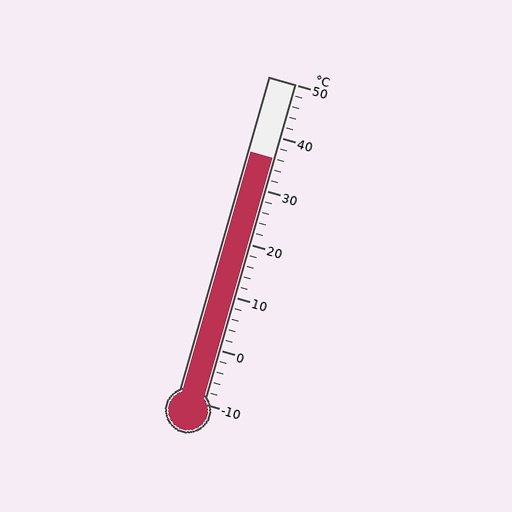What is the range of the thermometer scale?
The thermometer scale ranges from -10°C to 50°C.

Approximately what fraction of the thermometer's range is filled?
The thermometer is filled to approximately 75% of its range.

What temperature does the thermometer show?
The thermometer shows approximately 36°C.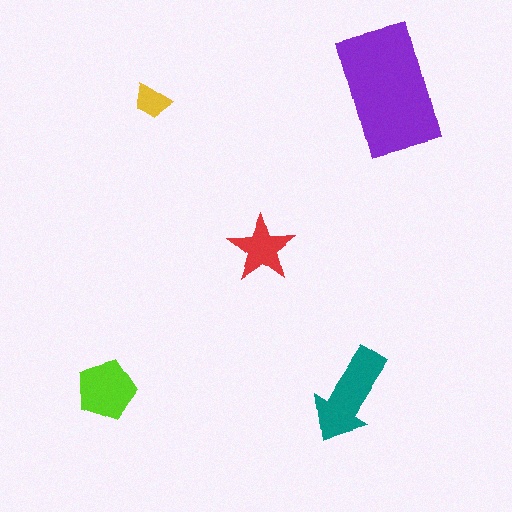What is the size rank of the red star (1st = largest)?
4th.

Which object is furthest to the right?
The purple rectangle is rightmost.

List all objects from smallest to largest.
The yellow trapezoid, the red star, the lime pentagon, the teal arrow, the purple rectangle.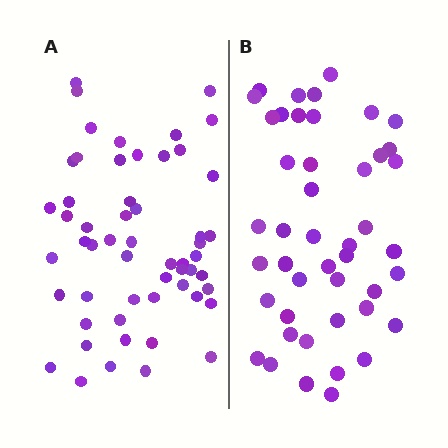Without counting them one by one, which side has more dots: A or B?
Region A (the left region) has more dots.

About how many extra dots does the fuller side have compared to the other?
Region A has roughly 10 or so more dots than region B.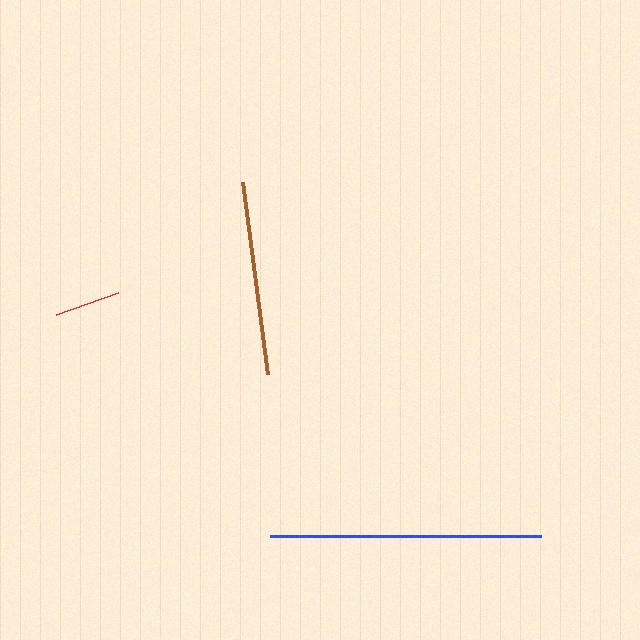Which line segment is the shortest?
The red line is the shortest at approximately 65 pixels.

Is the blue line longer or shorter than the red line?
The blue line is longer than the red line.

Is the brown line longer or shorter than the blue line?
The blue line is longer than the brown line.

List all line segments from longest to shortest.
From longest to shortest: blue, brown, red.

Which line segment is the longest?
The blue line is the longest at approximately 271 pixels.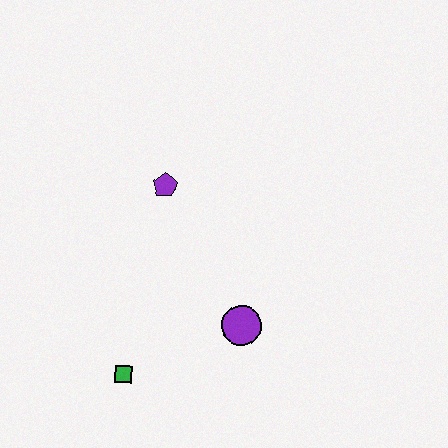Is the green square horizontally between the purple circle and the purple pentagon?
No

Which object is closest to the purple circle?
The green square is closest to the purple circle.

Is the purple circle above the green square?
Yes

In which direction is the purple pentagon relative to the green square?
The purple pentagon is above the green square.